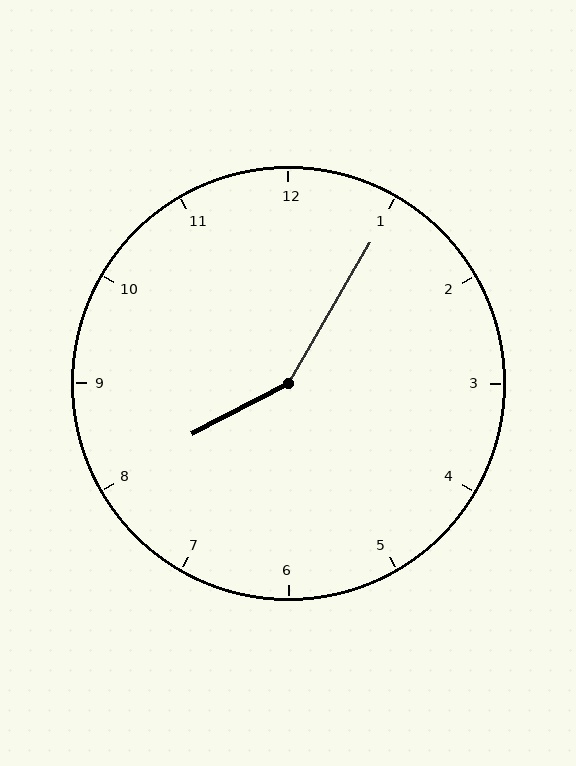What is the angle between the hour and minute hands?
Approximately 148 degrees.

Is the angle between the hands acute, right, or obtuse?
It is obtuse.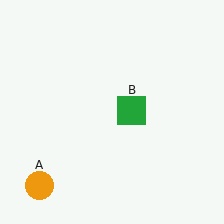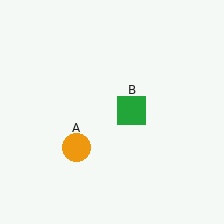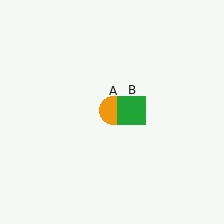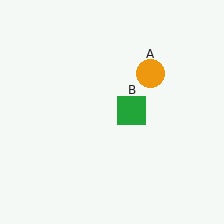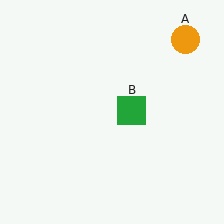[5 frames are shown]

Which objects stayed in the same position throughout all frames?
Green square (object B) remained stationary.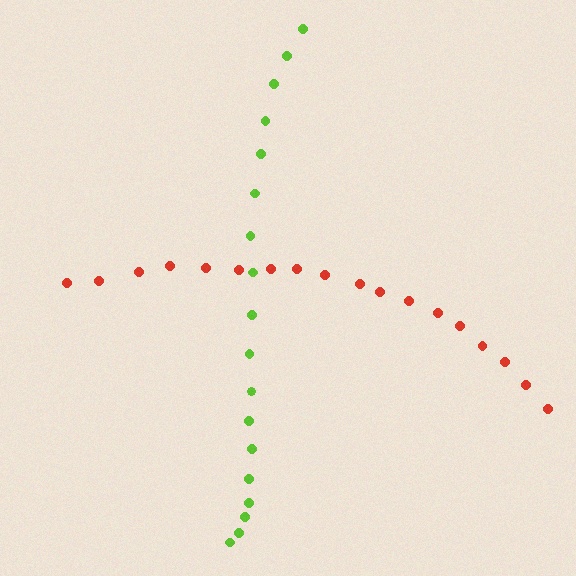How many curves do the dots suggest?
There are 2 distinct paths.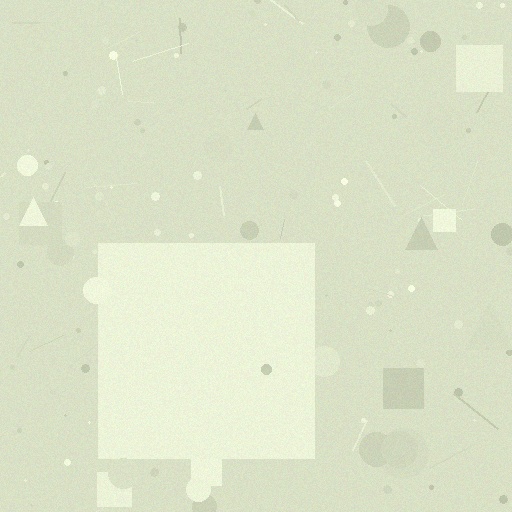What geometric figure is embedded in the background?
A square is embedded in the background.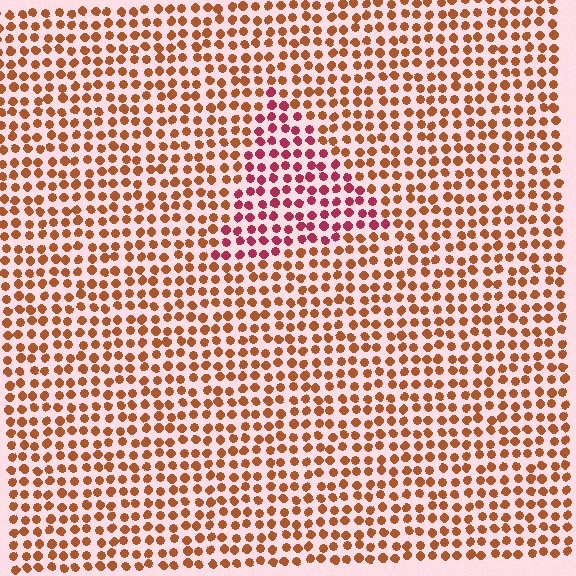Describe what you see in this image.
The image is filled with small brown elements in a uniform arrangement. A triangle-shaped region is visible where the elements are tinted to a slightly different hue, forming a subtle color boundary.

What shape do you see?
I see a triangle.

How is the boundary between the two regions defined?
The boundary is defined purely by a slight shift in hue (about 38 degrees). Spacing, size, and orientation are identical on both sides.